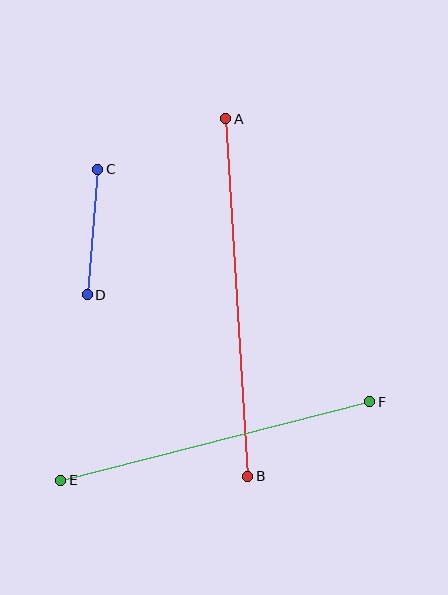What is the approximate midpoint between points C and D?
The midpoint is at approximately (93, 232) pixels.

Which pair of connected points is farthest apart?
Points A and B are farthest apart.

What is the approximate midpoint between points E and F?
The midpoint is at approximately (215, 441) pixels.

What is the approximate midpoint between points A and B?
The midpoint is at approximately (237, 298) pixels.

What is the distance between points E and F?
The distance is approximately 319 pixels.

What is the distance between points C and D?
The distance is approximately 126 pixels.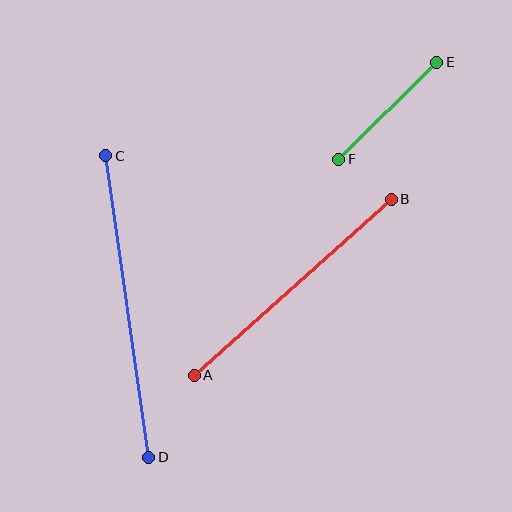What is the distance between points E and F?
The distance is approximately 138 pixels.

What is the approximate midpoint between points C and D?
The midpoint is at approximately (127, 306) pixels.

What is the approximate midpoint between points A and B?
The midpoint is at approximately (293, 287) pixels.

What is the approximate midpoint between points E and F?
The midpoint is at approximately (388, 110) pixels.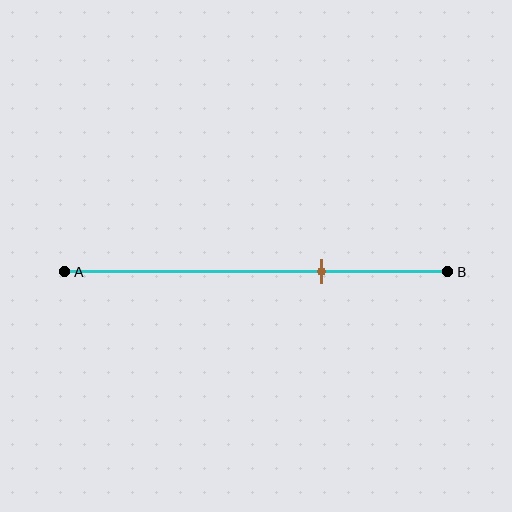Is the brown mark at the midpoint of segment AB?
No, the mark is at about 65% from A, not at the 50% midpoint.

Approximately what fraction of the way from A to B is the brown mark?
The brown mark is approximately 65% of the way from A to B.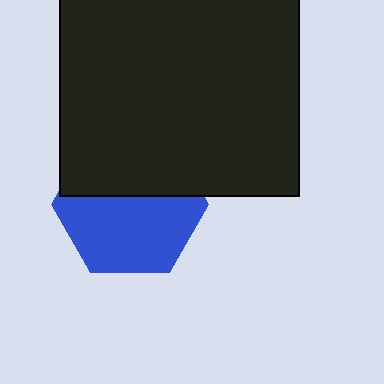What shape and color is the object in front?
The object in front is a black square.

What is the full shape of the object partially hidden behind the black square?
The partially hidden object is a blue hexagon.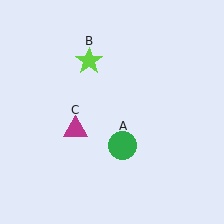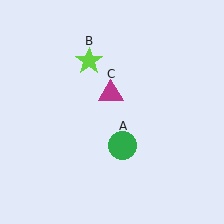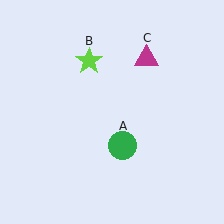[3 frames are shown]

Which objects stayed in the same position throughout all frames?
Green circle (object A) and lime star (object B) remained stationary.